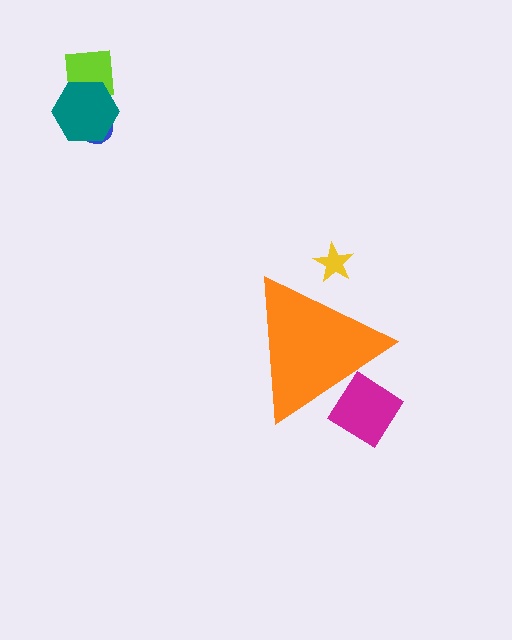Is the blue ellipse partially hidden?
No, the blue ellipse is fully visible.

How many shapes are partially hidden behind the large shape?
2 shapes are partially hidden.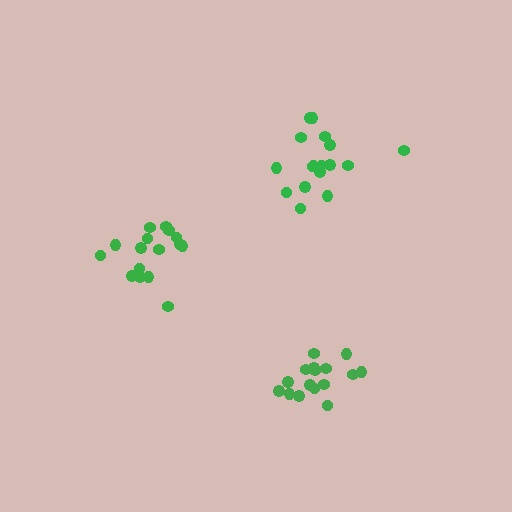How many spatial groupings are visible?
There are 3 spatial groupings.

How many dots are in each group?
Group 1: 16 dots, Group 2: 16 dots, Group 3: 17 dots (49 total).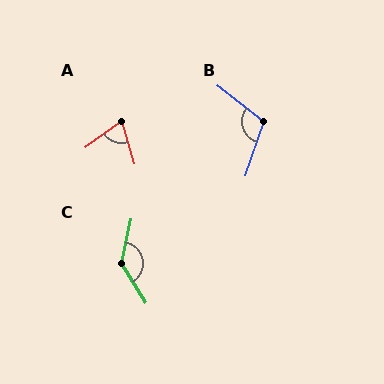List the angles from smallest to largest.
A (71°), B (109°), C (136°).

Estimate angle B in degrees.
Approximately 109 degrees.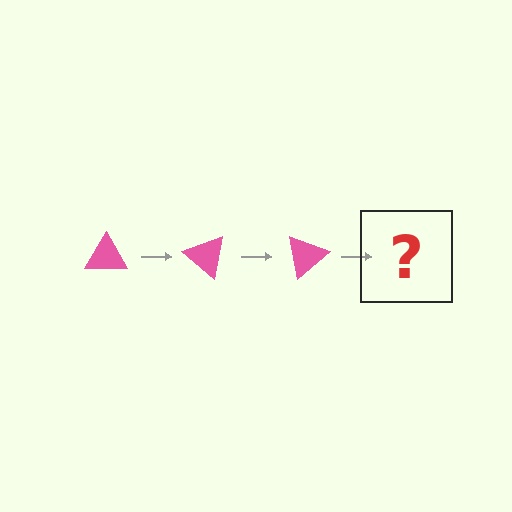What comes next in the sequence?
The next element should be a pink triangle rotated 120 degrees.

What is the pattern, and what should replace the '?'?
The pattern is that the triangle rotates 40 degrees each step. The '?' should be a pink triangle rotated 120 degrees.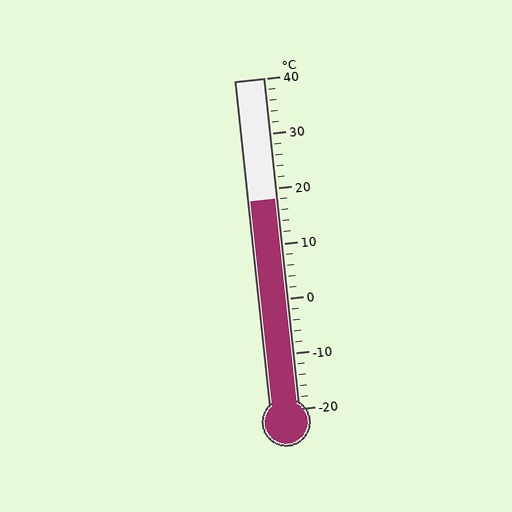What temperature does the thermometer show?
The thermometer shows approximately 18°C.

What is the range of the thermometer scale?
The thermometer scale ranges from -20°C to 40°C.